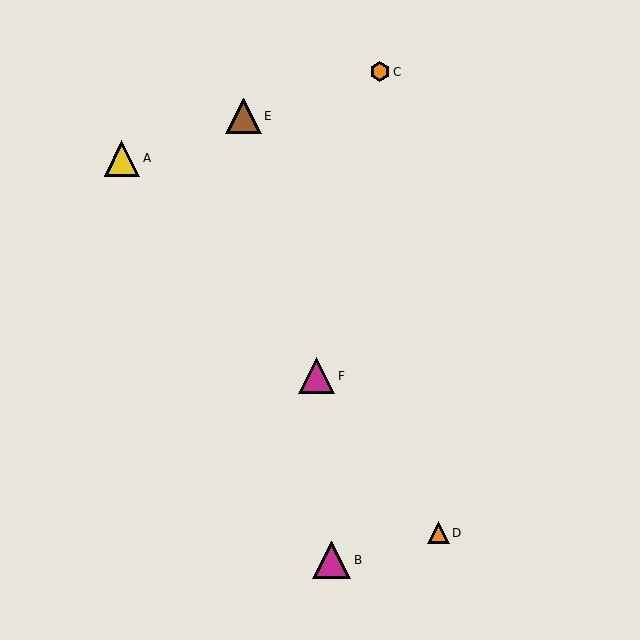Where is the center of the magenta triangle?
The center of the magenta triangle is at (317, 376).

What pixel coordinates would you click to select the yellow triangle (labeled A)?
Click at (122, 158) to select the yellow triangle A.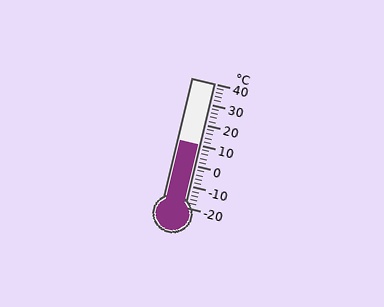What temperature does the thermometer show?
The thermometer shows approximately 10°C.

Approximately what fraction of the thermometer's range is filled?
The thermometer is filled to approximately 50% of its range.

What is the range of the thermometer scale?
The thermometer scale ranges from -20°C to 40°C.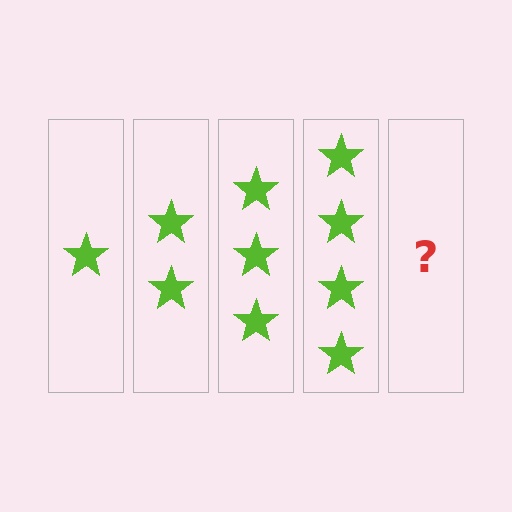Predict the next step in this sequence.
The next step is 5 stars.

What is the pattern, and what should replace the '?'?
The pattern is that each step adds one more star. The '?' should be 5 stars.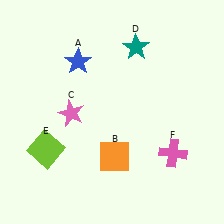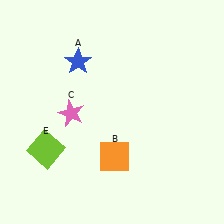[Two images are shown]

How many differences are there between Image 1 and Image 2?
There are 2 differences between the two images.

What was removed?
The teal star (D), the pink cross (F) were removed in Image 2.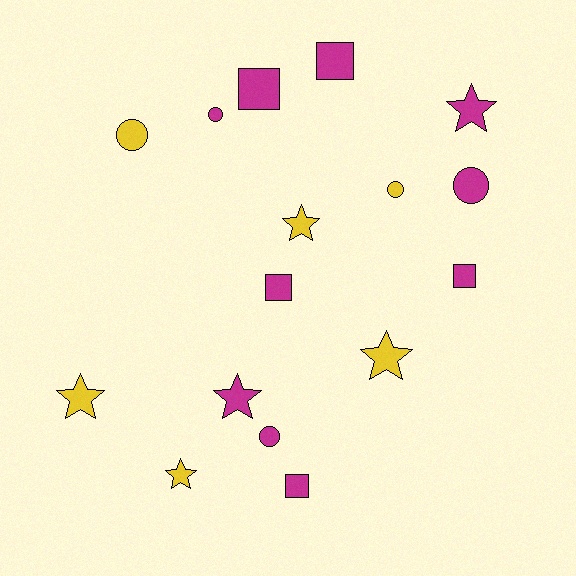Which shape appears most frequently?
Star, with 6 objects.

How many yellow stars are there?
There are 4 yellow stars.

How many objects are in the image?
There are 16 objects.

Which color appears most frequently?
Magenta, with 10 objects.